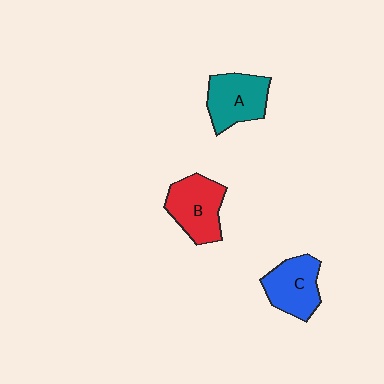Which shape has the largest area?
Shape B (red).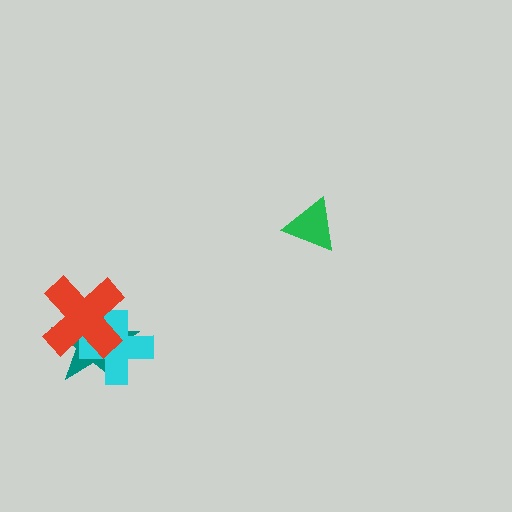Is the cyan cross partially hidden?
Yes, it is partially covered by another shape.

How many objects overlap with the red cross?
2 objects overlap with the red cross.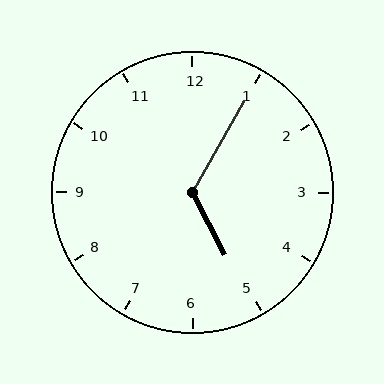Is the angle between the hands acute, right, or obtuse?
It is obtuse.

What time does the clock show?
5:05.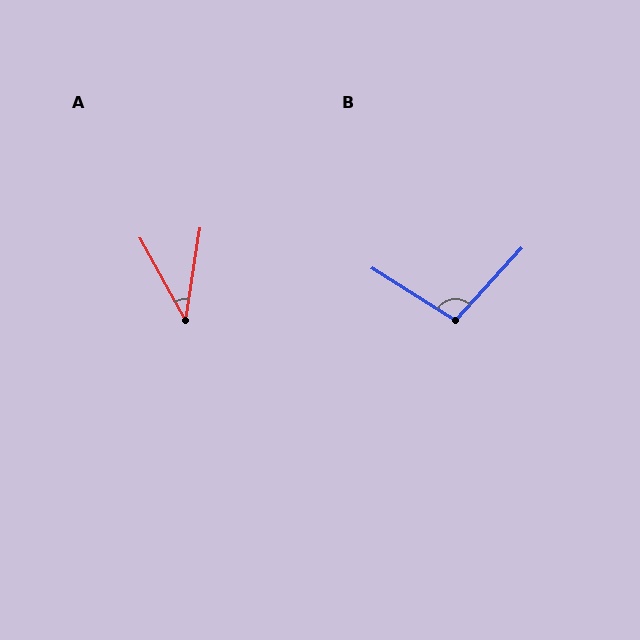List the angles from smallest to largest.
A (38°), B (101°).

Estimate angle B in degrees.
Approximately 101 degrees.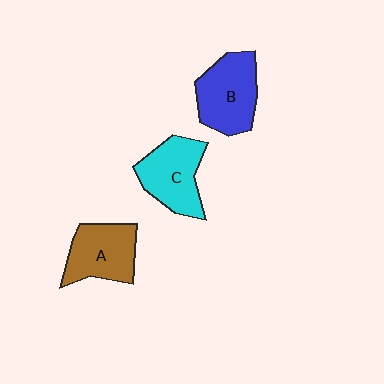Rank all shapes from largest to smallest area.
From largest to smallest: B (blue), C (cyan), A (brown).